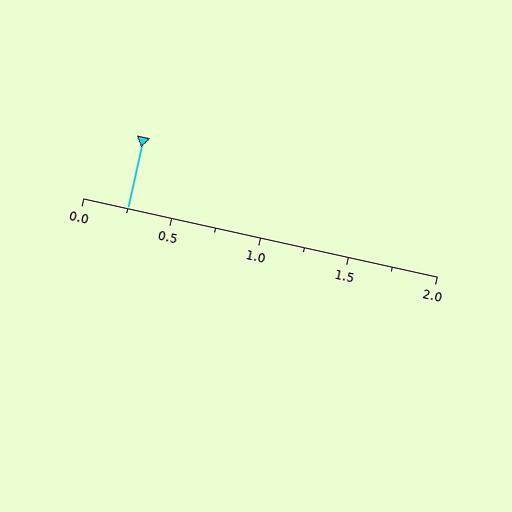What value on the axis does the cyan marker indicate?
The marker indicates approximately 0.25.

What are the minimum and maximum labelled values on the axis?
The axis runs from 0.0 to 2.0.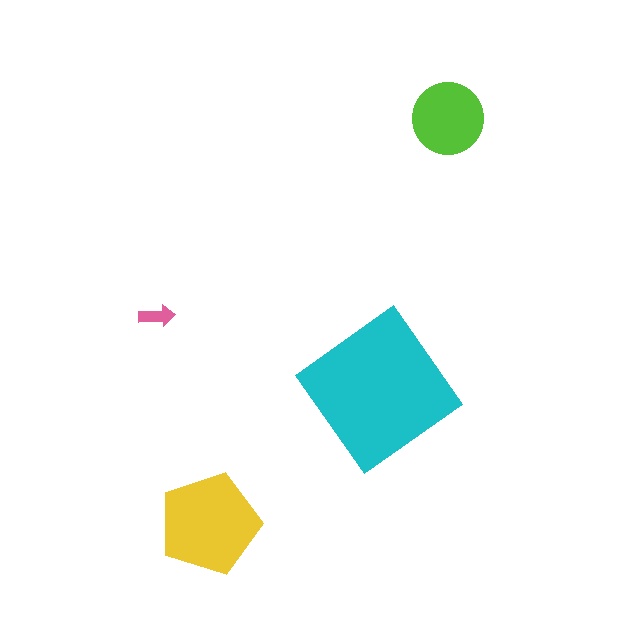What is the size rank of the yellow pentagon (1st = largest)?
2nd.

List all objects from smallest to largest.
The pink arrow, the lime circle, the yellow pentagon, the cyan diamond.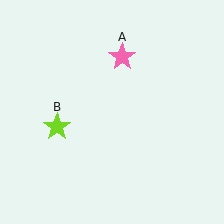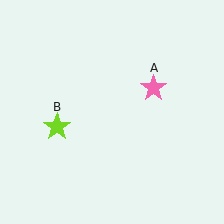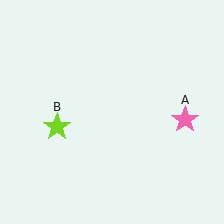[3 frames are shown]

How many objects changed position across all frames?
1 object changed position: pink star (object A).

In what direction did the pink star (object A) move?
The pink star (object A) moved down and to the right.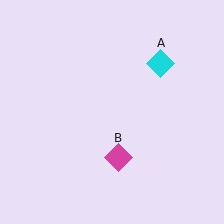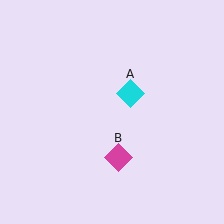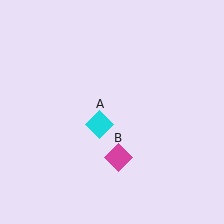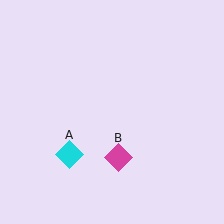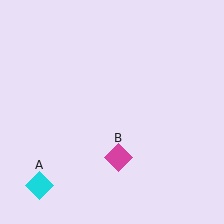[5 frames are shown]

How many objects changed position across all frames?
1 object changed position: cyan diamond (object A).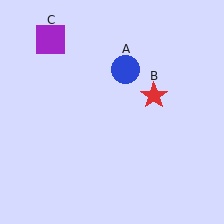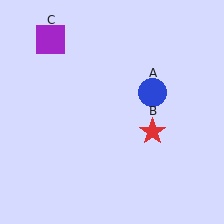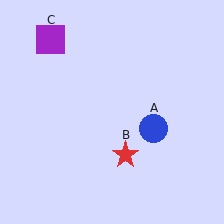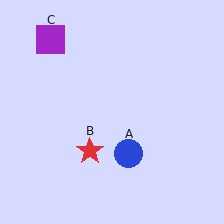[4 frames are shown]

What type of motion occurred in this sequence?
The blue circle (object A), red star (object B) rotated clockwise around the center of the scene.